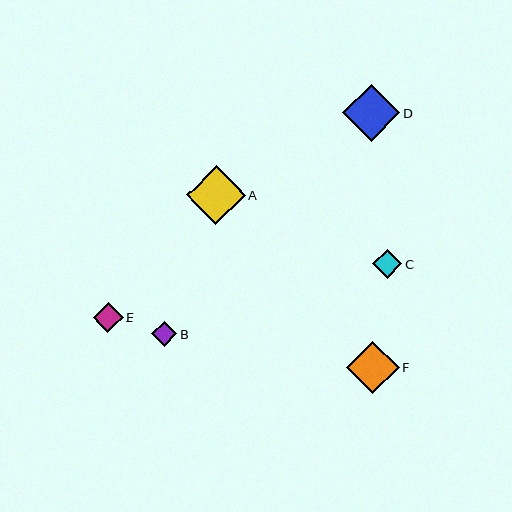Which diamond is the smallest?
Diamond B is the smallest with a size of approximately 25 pixels.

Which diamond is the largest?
Diamond A is the largest with a size of approximately 59 pixels.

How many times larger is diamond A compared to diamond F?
Diamond A is approximately 1.1 times the size of diamond F.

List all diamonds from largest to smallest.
From largest to smallest: A, D, F, C, E, B.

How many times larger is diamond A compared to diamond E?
Diamond A is approximately 2.0 times the size of diamond E.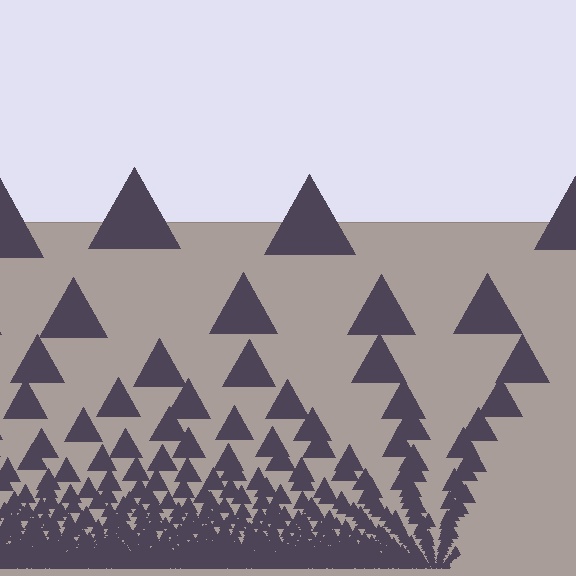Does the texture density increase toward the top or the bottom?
Density increases toward the bottom.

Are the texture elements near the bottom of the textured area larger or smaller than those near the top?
Smaller. The gradient is inverted — elements near the bottom are smaller and denser.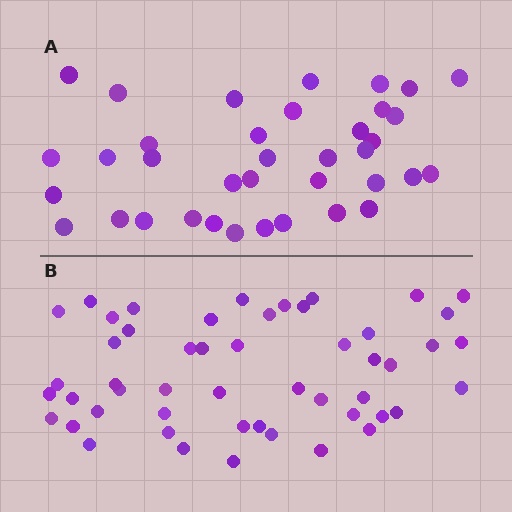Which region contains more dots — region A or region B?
Region B (the bottom region) has more dots.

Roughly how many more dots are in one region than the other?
Region B has approximately 15 more dots than region A.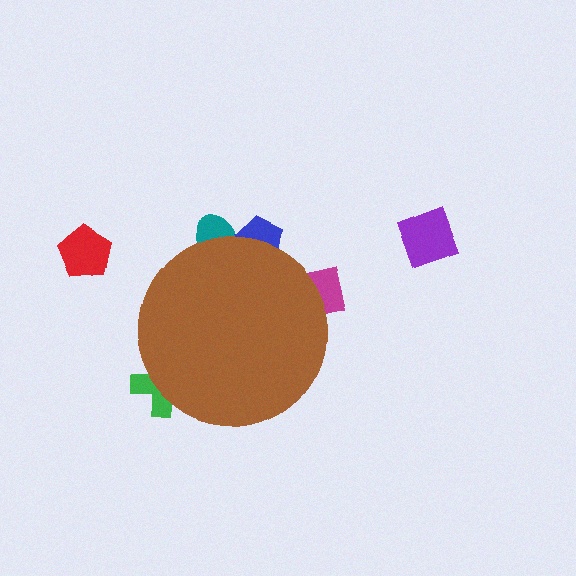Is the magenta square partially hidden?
Yes, the magenta square is partially hidden behind the brown circle.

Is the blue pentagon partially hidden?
Yes, the blue pentagon is partially hidden behind the brown circle.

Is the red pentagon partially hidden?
No, the red pentagon is fully visible.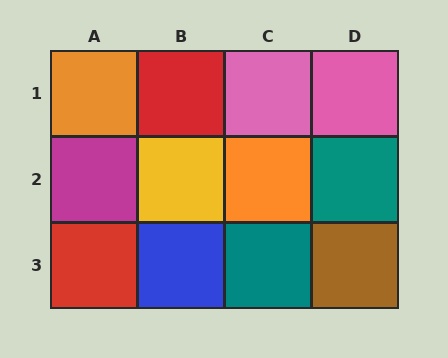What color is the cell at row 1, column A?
Orange.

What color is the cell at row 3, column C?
Teal.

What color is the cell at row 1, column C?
Pink.